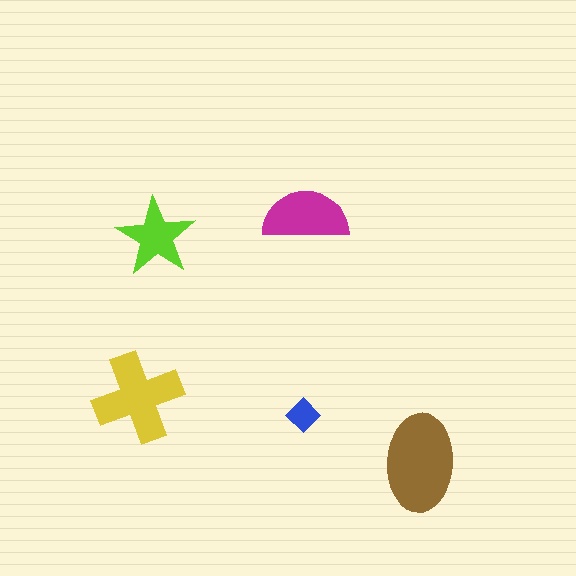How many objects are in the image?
There are 5 objects in the image.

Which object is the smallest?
The blue diamond.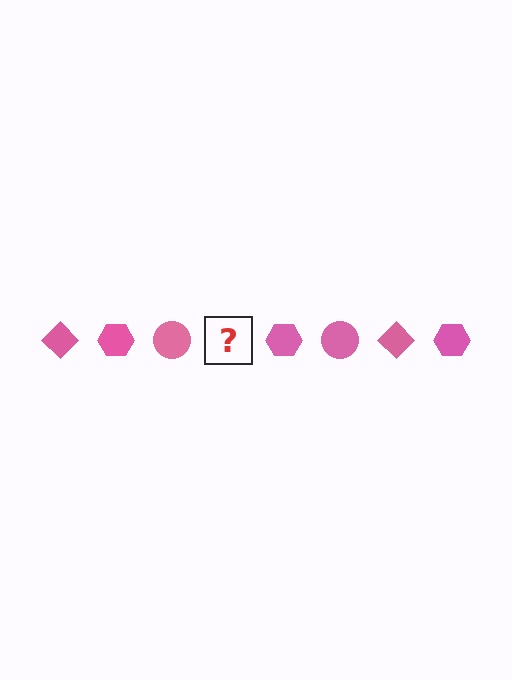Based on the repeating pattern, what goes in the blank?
The blank should be a pink diamond.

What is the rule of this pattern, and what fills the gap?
The rule is that the pattern cycles through diamond, hexagon, circle shapes in pink. The gap should be filled with a pink diamond.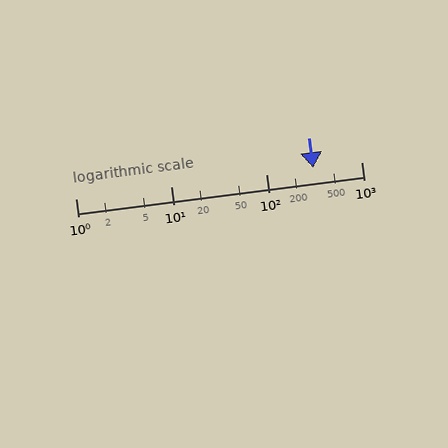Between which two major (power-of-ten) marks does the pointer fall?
The pointer is between 100 and 1000.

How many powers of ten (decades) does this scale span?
The scale spans 3 decades, from 1 to 1000.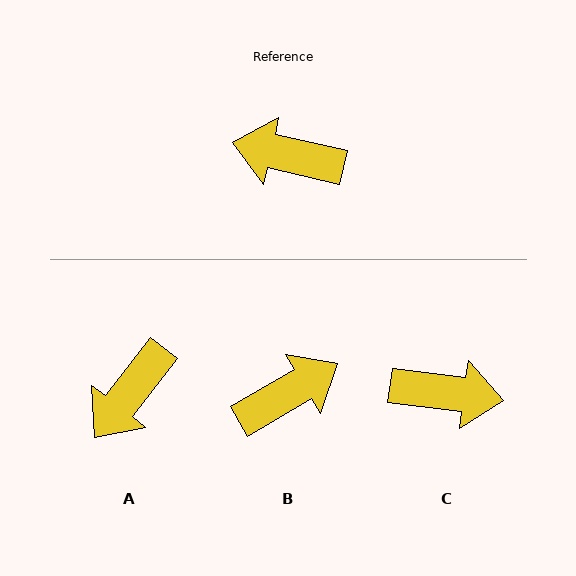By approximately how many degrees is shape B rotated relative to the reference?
Approximately 137 degrees clockwise.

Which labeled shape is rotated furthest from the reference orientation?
C, about 175 degrees away.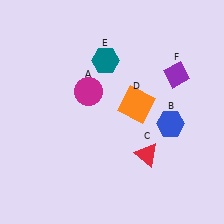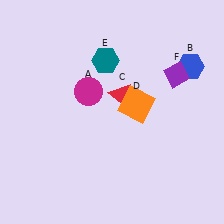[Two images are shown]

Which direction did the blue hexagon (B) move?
The blue hexagon (B) moved up.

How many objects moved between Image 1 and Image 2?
2 objects moved between the two images.